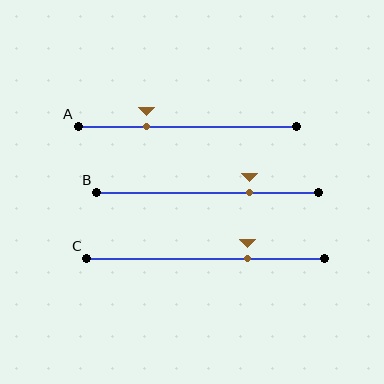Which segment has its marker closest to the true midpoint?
Segment C has its marker closest to the true midpoint.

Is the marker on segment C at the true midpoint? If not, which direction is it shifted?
No, the marker on segment C is shifted to the right by about 18% of the segment length.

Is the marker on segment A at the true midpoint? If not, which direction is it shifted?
No, the marker on segment A is shifted to the left by about 19% of the segment length.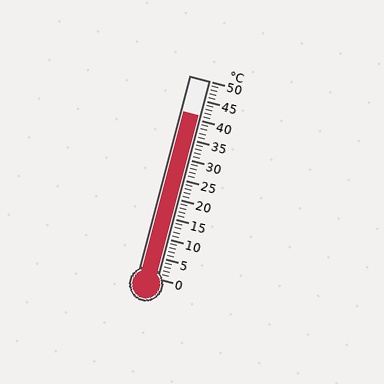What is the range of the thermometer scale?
The thermometer scale ranges from 0°C to 50°C.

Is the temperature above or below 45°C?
The temperature is below 45°C.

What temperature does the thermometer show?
The thermometer shows approximately 41°C.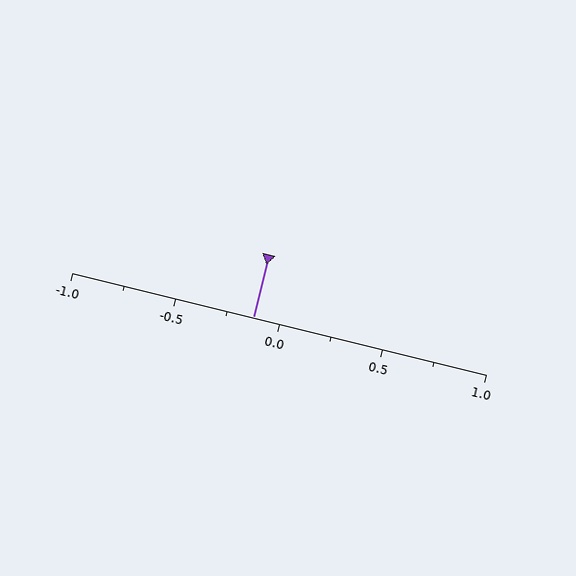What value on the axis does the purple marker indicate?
The marker indicates approximately -0.12.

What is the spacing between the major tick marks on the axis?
The major ticks are spaced 0.5 apart.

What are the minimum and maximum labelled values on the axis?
The axis runs from -1.0 to 1.0.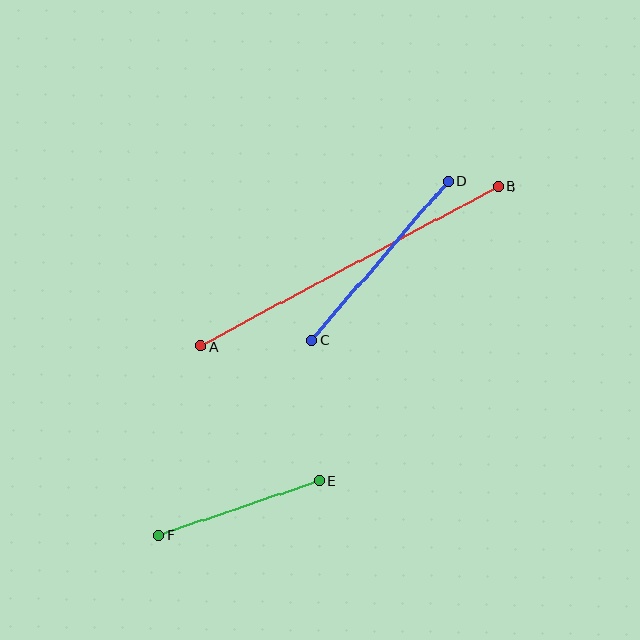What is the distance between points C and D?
The distance is approximately 210 pixels.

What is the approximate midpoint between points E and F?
The midpoint is at approximately (239, 508) pixels.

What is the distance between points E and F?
The distance is approximately 169 pixels.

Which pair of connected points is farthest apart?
Points A and B are farthest apart.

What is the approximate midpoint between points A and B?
The midpoint is at approximately (349, 266) pixels.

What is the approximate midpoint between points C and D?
The midpoint is at approximately (380, 260) pixels.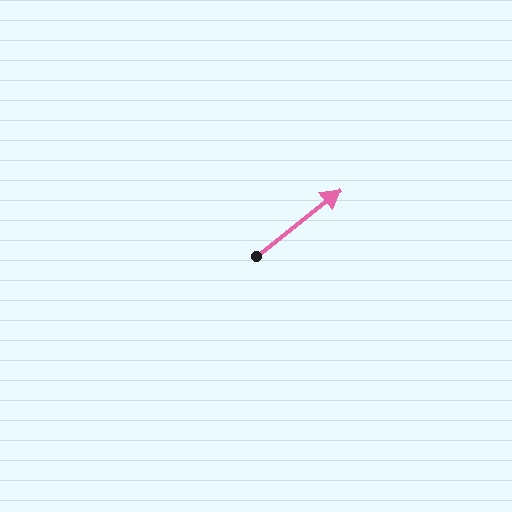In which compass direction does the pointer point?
Northeast.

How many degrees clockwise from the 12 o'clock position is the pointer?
Approximately 52 degrees.